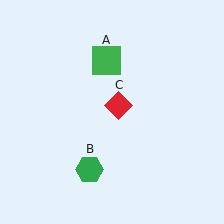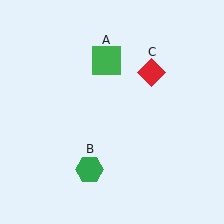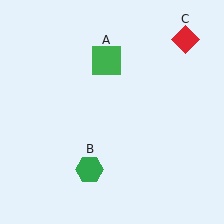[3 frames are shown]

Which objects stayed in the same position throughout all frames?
Green square (object A) and green hexagon (object B) remained stationary.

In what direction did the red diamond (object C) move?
The red diamond (object C) moved up and to the right.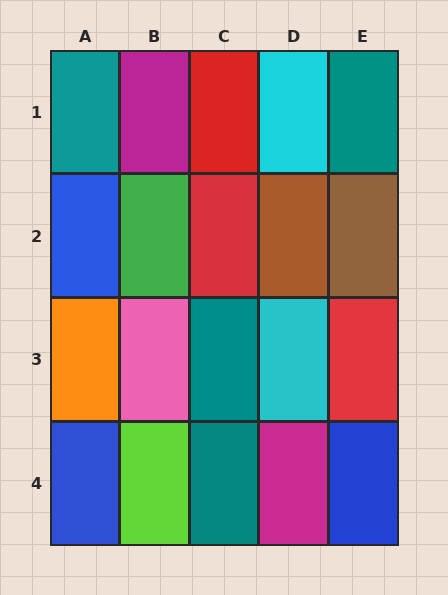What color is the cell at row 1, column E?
Teal.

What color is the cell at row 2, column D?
Brown.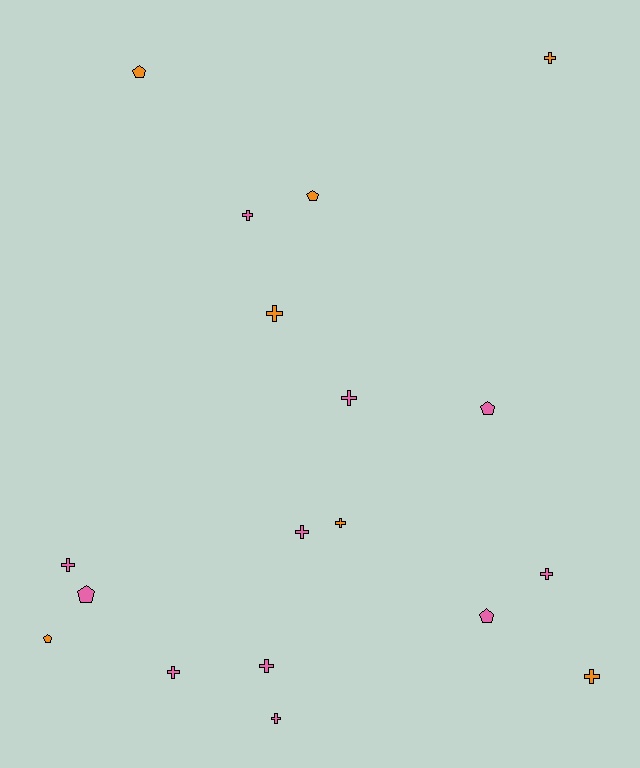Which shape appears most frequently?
Cross, with 12 objects.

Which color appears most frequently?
Pink, with 11 objects.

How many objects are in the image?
There are 18 objects.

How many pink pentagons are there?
There are 3 pink pentagons.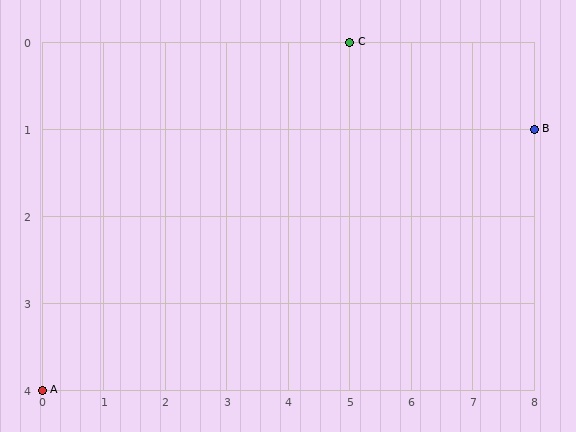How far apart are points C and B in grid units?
Points C and B are 3 columns and 1 row apart (about 3.2 grid units diagonally).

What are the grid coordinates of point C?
Point C is at grid coordinates (5, 0).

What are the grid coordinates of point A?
Point A is at grid coordinates (0, 4).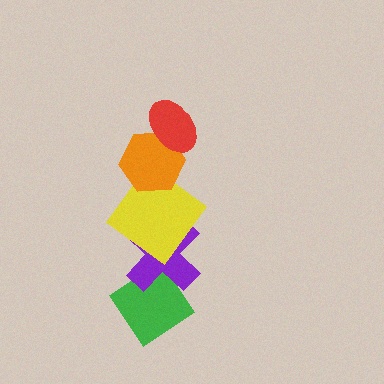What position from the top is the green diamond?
The green diamond is 5th from the top.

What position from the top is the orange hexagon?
The orange hexagon is 2nd from the top.